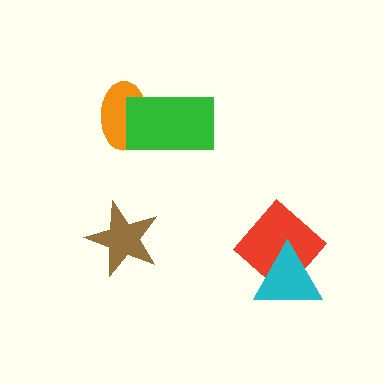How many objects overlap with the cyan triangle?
1 object overlaps with the cyan triangle.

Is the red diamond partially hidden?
Yes, it is partially covered by another shape.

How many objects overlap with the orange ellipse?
1 object overlaps with the orange ellipse.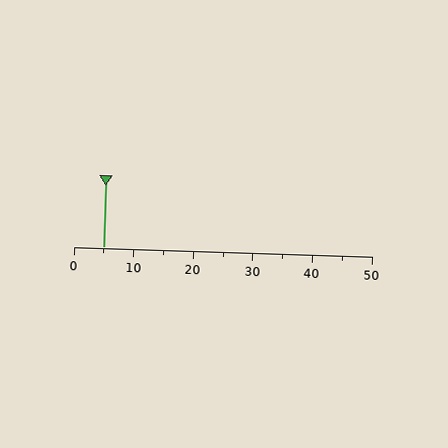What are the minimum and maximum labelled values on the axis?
The axis runs from 0 to 50.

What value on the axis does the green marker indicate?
The marker indicates approximately 5.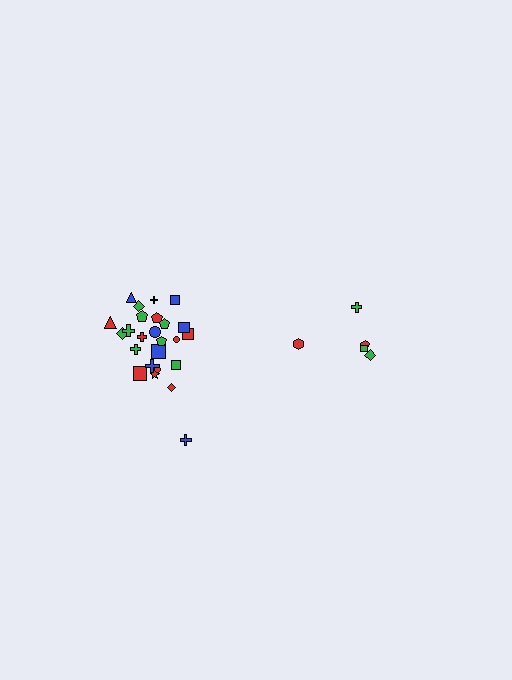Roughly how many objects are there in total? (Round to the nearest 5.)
Roughly 30 objects in total.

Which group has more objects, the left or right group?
The left group.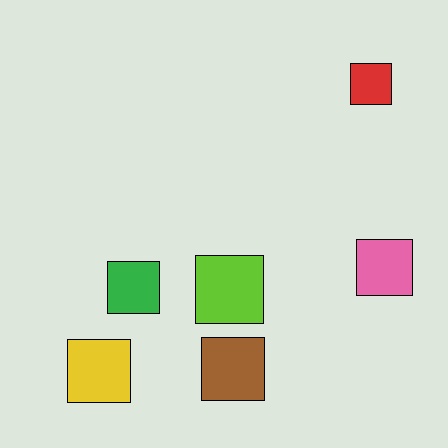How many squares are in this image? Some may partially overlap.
There are 6 squares.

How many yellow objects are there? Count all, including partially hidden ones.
There is 1 yellow object.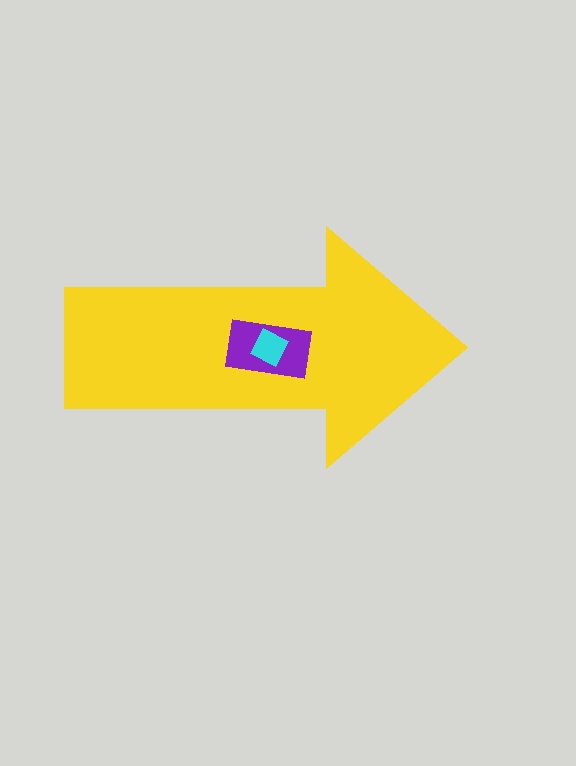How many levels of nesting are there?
3.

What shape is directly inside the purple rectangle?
The cyan diamond.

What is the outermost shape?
The yellow arrow.